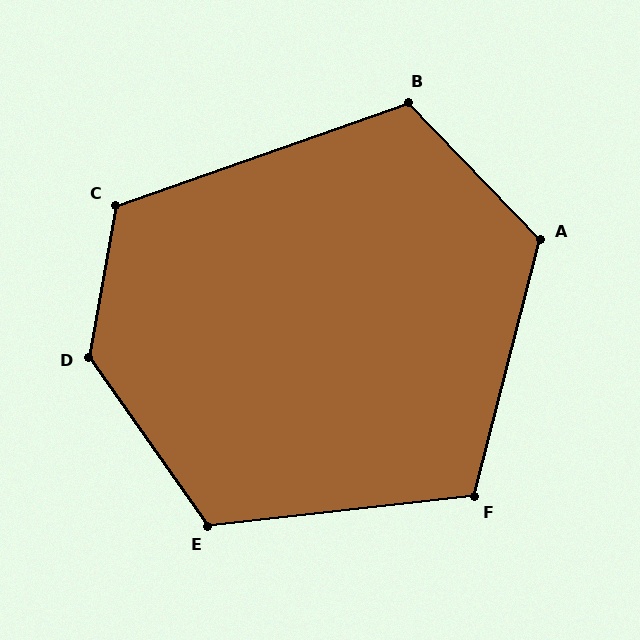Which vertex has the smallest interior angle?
F, at approximately 111 degrees.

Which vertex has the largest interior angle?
D, at approximately 135 degrees.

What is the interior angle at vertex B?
Approximately 115 degrees (obtuse).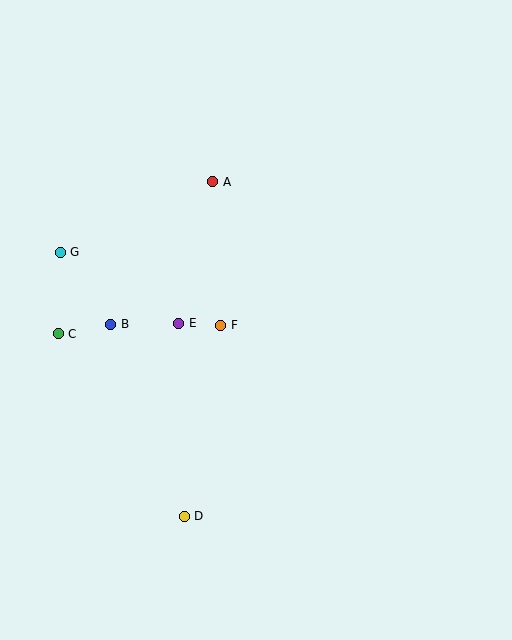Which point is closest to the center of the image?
Point F at (221, 325) is closest to the center.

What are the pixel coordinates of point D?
Point D is at (184, 516).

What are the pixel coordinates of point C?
Point C is at (58, 334).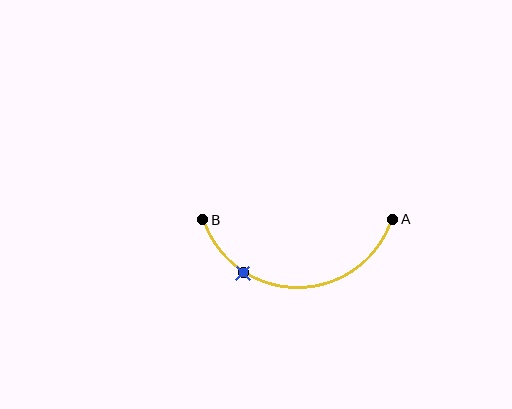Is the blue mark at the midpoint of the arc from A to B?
No. The blue mark lies on the arc but is closer to endpoint B. The arc midpoint would be at the point on the curve equidistant along the arc from both A and B.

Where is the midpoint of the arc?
The arc midpoint is the point on the curve farthest from the straight line joining A and B. It sits below that line.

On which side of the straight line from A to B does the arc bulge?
The arc bulges below the straight line connecting A and B.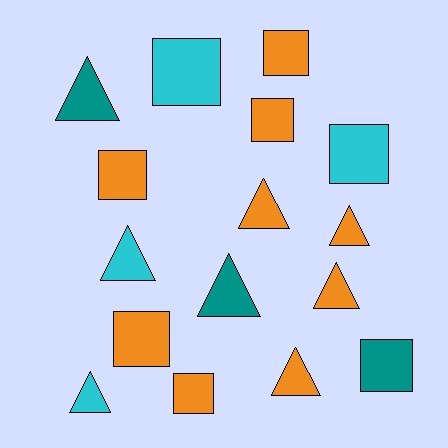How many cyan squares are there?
There are 2 cyan squares.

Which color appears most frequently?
Orange, with 9 objects.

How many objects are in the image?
There are 16 objects.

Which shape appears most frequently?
Square, with 8 objects.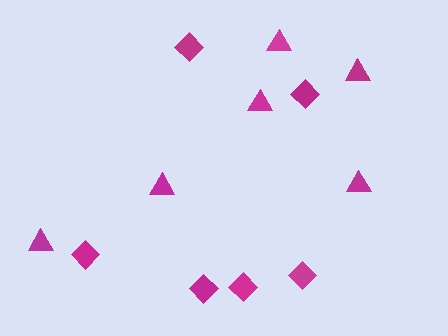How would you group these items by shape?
There are 2 groups: one group of diamonds (6) and one group of triangles (6).